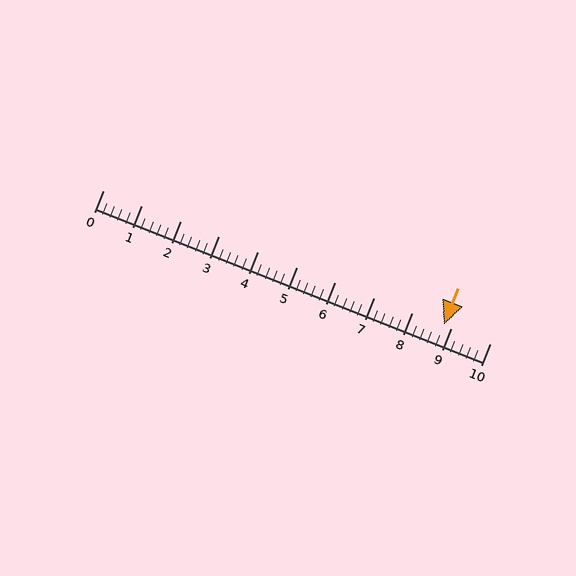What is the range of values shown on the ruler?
The ruler shows values from 0 to 10.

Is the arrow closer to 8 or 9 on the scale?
The arrow is closer to 9.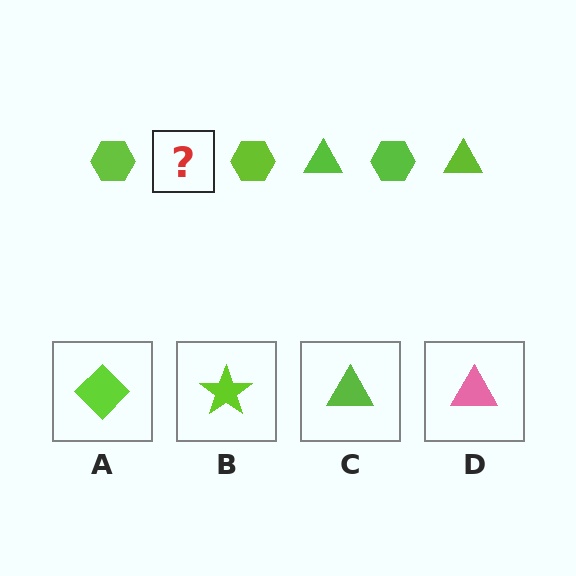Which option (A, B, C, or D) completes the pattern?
C.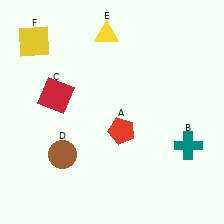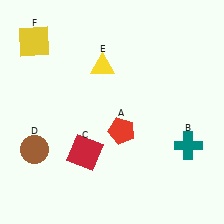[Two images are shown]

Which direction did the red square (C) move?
The red square (C) moved down.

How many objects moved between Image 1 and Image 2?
3 objects moved between the two images.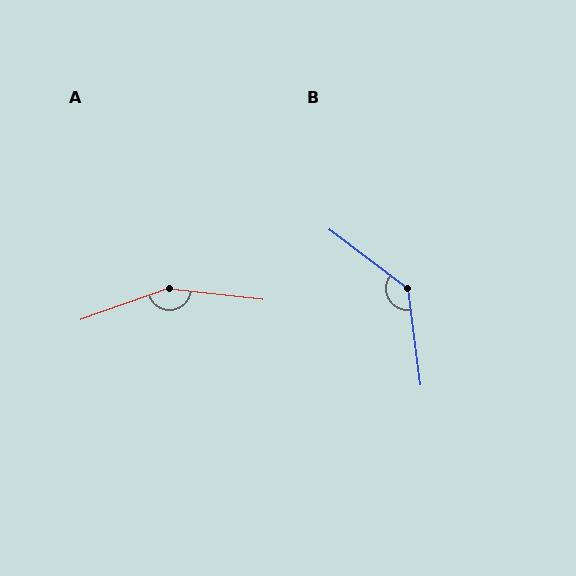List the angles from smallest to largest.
B (135°), A (154°).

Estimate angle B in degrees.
Approximately 135 degrees.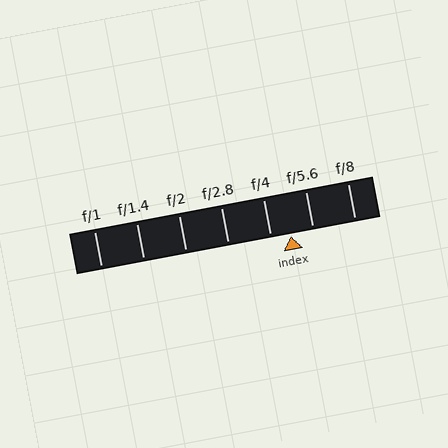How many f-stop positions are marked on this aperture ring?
There are 7 f-stop positions marked.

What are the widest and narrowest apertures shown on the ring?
The widest aperture shown is f/1 and the narrowest is f/8.